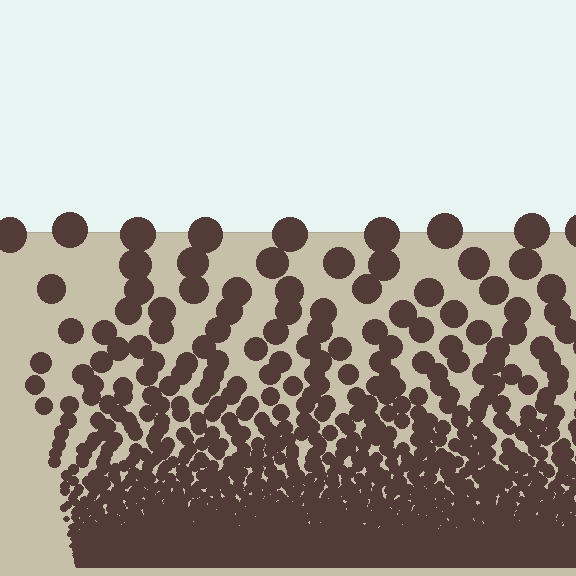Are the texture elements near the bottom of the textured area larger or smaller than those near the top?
Smaller. The gradient is inverted — elements near the bottom are smaller and denser.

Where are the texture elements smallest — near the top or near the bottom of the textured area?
Near the bottom.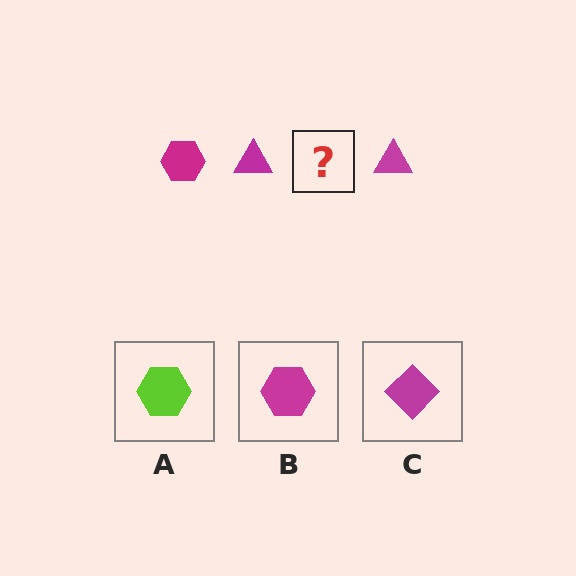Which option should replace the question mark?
Option B.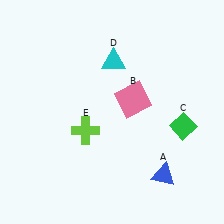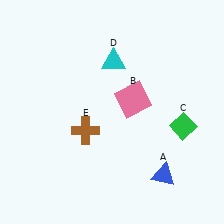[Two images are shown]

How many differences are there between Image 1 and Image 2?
There is 1 difference between the two images.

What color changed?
The cross (E) changed from lime in Image 1 to brown in Image 2.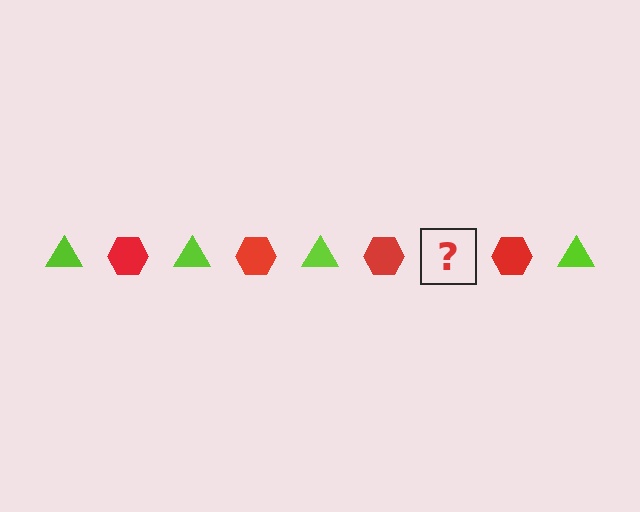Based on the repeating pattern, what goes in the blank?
The blank should be a lime triangle.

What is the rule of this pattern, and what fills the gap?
The rule is that the pattern alternates between lime triangle and red hexagon. The gap should be filled with a lime triangle.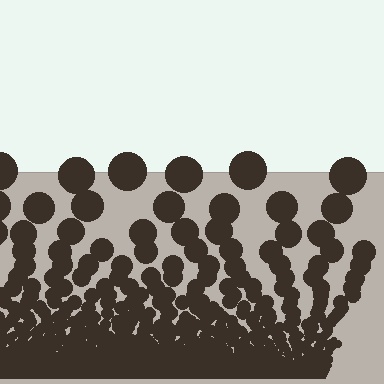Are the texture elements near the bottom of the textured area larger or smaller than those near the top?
Smaller. The gradient is inverted — elements near the bottom are smaller and denser.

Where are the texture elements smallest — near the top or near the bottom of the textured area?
Near the bottom.